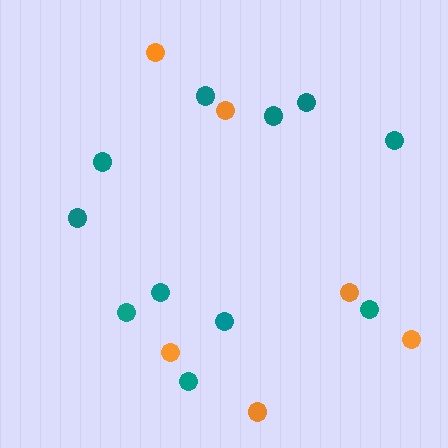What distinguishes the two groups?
There are 2 groups: one group of teal circles (11) and one group of orange circles (6).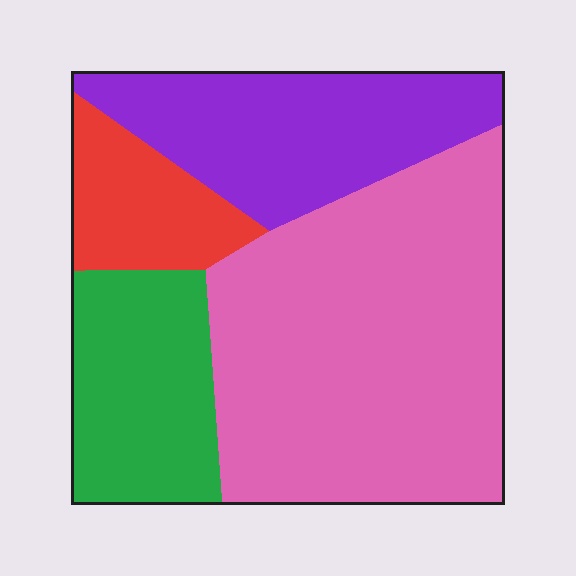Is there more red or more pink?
Pink.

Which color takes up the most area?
Pink, at roughly 50%.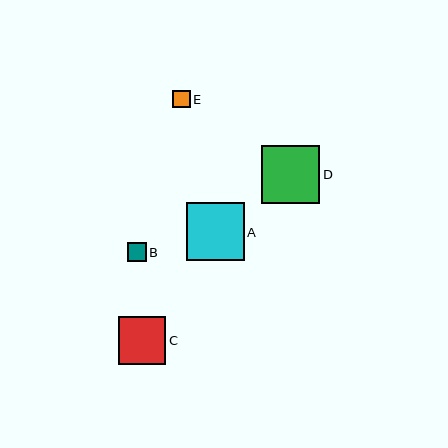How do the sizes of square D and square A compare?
Square D and square A are approximately the same size.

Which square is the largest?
Square D is the largest with a size of approximately 58 pixels.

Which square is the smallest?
Square E is the smallest with a size of approximately 17 pixels.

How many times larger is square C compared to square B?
Square C is approximately 2.5 times the size of square B.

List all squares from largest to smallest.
From largest to smallest: D, A, C, B, E.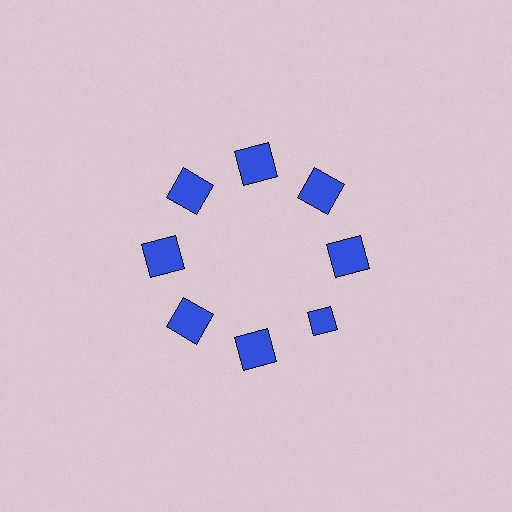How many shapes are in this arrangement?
There are 8 shapes arranged in a ring pattern.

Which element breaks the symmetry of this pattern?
The blue diamond at roughly the 4 o'clock position breaks the symmetry. All other shapes are blue squares.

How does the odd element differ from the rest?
It has a different shape: diamond instead of square.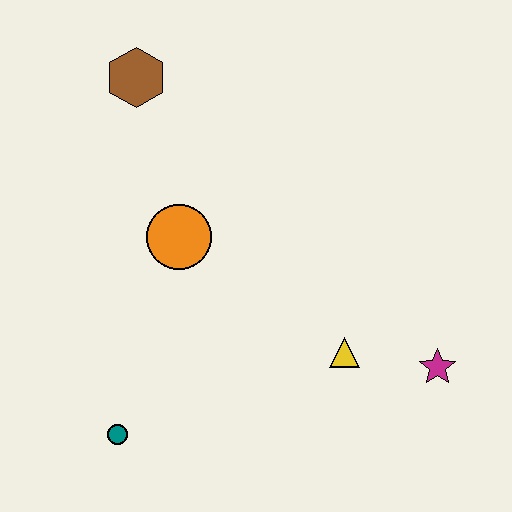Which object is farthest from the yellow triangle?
The brown hexagon is farthest from the yellow triangle.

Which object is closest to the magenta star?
The yellow triangle is closest to the magenta star.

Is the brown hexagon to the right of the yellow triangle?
No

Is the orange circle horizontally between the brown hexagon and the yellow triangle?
Yes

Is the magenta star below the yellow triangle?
Yes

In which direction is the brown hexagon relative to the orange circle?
The brown hexagon is above the orange circle.